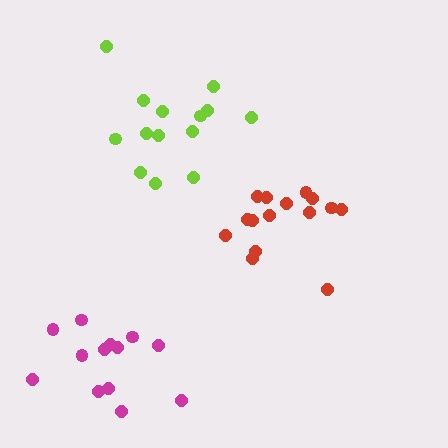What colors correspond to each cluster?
The clusters are colored: red, lime, magenta.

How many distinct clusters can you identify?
There are 3 distinct clusters.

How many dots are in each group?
Group 1: 15 dots, Group 2: 14 dots, Group 3: 13 dots (42 total).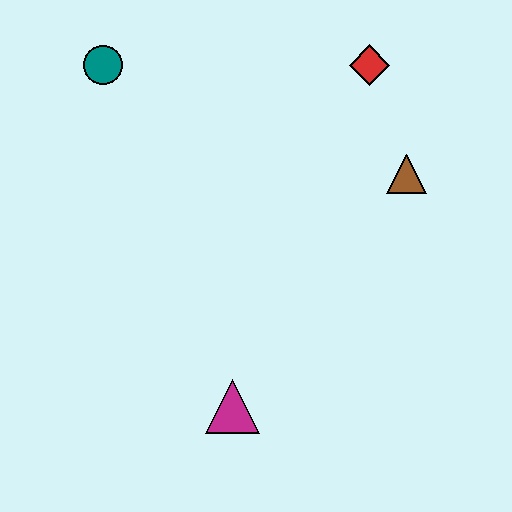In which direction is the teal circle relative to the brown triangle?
The teal circle is to the left of the brown triangle.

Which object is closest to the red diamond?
The brown triangle is closest to the red diamond.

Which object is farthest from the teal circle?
The magenta triangle is farthest from the teal circle.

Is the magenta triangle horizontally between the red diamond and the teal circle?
Yes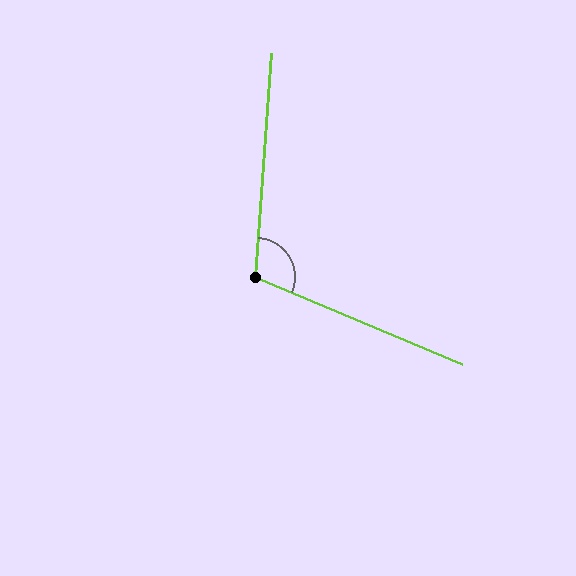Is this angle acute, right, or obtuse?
It is obtuse.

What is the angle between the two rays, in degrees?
Approximately 109 degrees.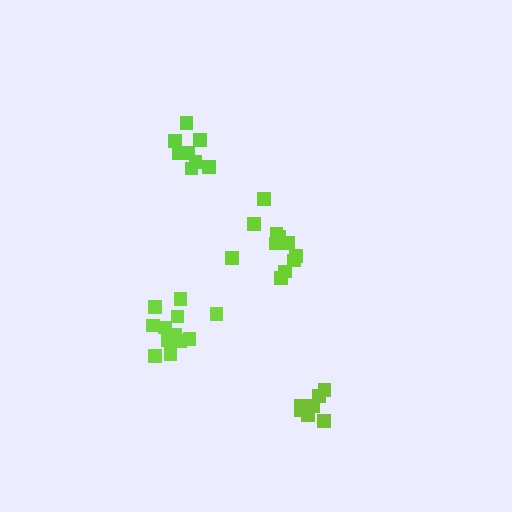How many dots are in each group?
Group 1: 8 dots, Group 2: 11 dots, Group 3: 12 dots, Group 4: 7 dots (38 total).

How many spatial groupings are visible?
There are 4 spatial groupings.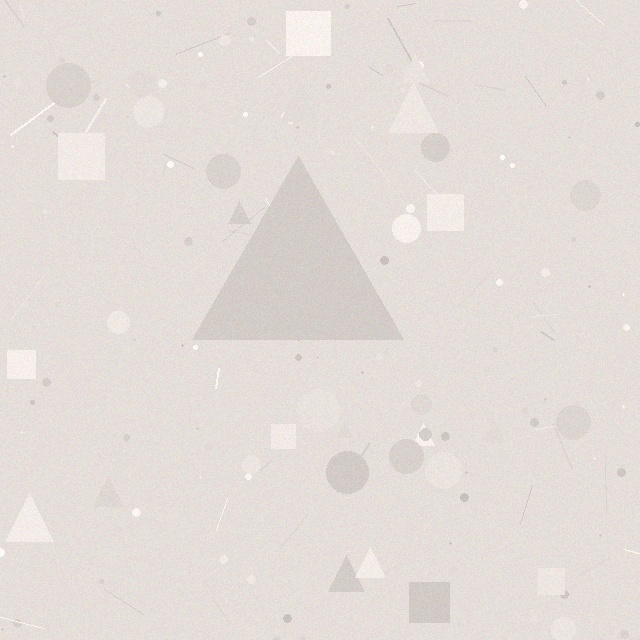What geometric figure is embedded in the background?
A triangle is embedded in the background.